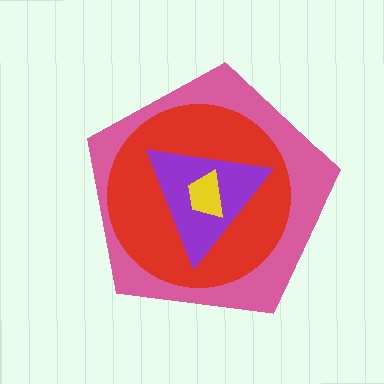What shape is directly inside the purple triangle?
The yellow trapezoid.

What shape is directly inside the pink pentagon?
The red circle.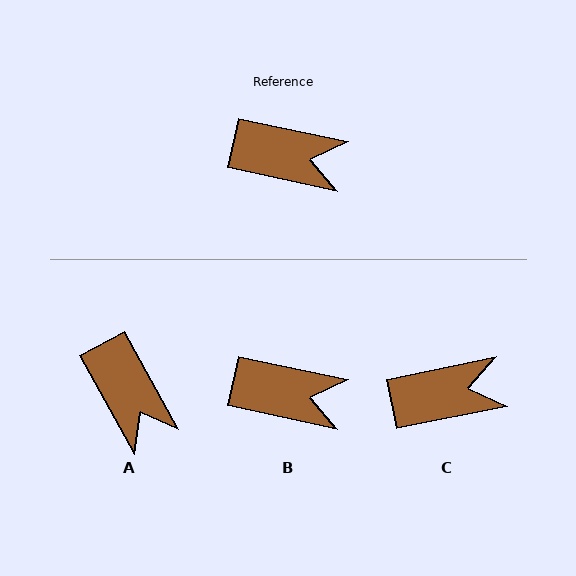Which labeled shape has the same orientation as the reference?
B.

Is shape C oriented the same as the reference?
No, it is off by about 23 degrees.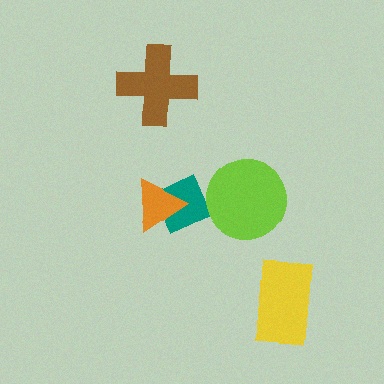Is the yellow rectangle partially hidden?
No, no other shape covers it.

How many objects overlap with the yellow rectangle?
0 objects overlap with the yellow rectangle.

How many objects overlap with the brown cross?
0 objects overlap with the brown cross.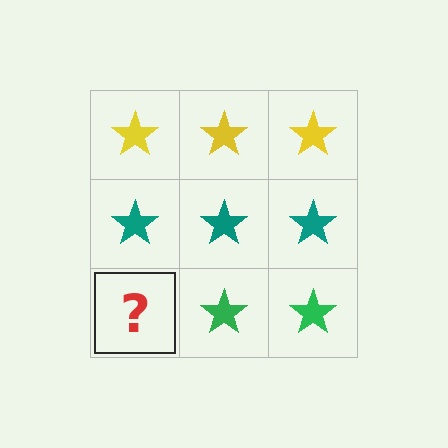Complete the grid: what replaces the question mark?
The question mark should be replaced with a green star.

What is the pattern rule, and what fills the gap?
The rule is that each row has a consistent color. The gap should be filled with a green star.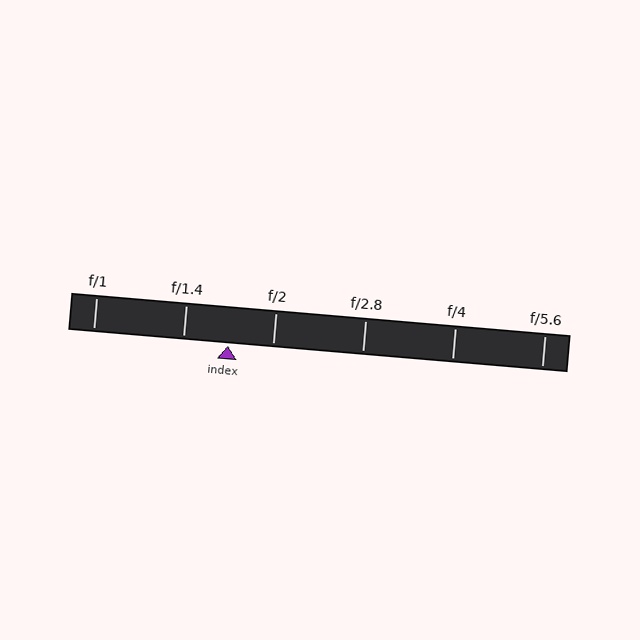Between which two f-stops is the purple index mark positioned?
The index mark is between f/1.4 and f/2.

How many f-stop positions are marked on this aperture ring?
There are 6 f-stop positions marked.